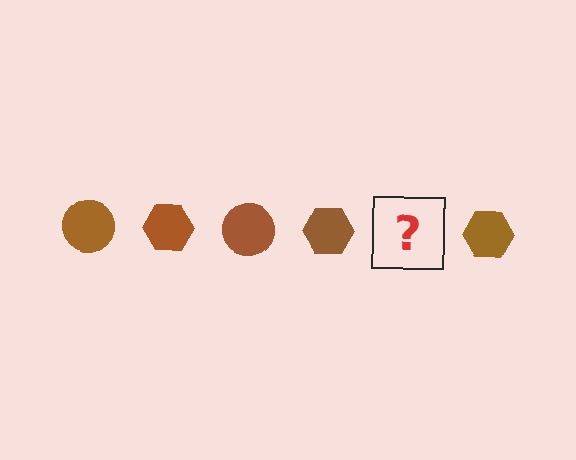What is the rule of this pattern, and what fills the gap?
The rule is that the pattern cycles through circle, hexagon shapes in brown. The gap should be filled with a brown circle.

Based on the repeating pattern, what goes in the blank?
The blank should be a brown circle.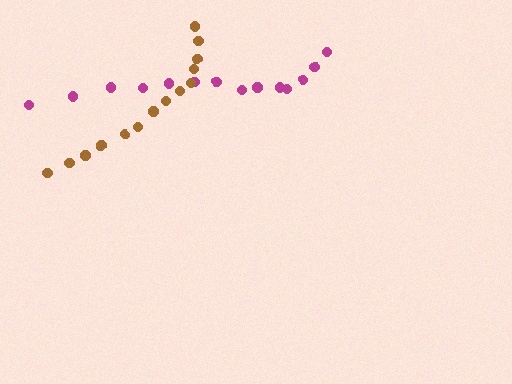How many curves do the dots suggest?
There are 2 distinct paths.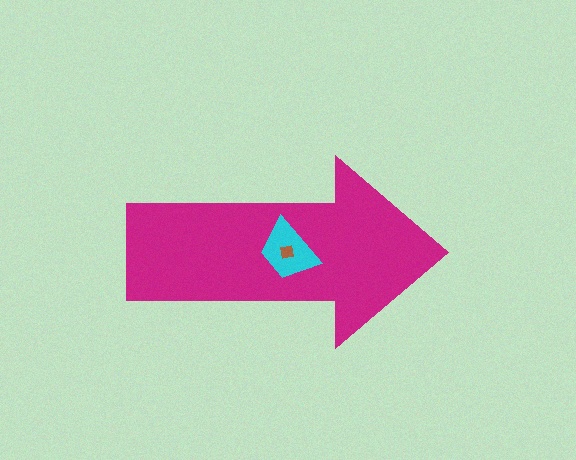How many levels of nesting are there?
3.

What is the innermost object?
The brown square.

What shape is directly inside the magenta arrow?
The cyan trapezoid.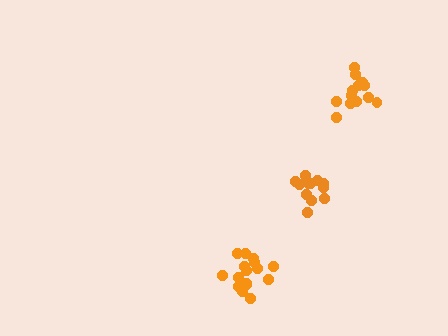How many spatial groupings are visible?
There are 3 spatial groupings.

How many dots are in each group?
Group 1: 16 dots, Group 2: 13 dots, Group 3: 12 dots (41 total).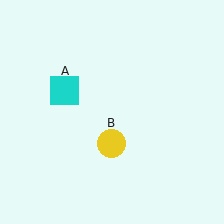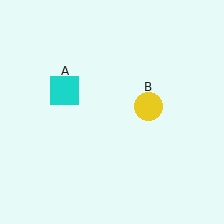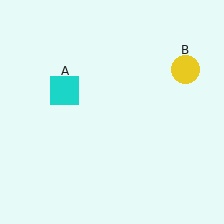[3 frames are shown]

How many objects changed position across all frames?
1 object changed position: yellow circle (object B).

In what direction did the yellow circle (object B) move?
The yellow circle (object B) moved up and to the right.